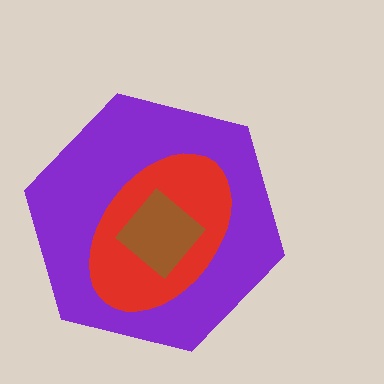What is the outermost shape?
The purple hexagon.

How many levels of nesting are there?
3.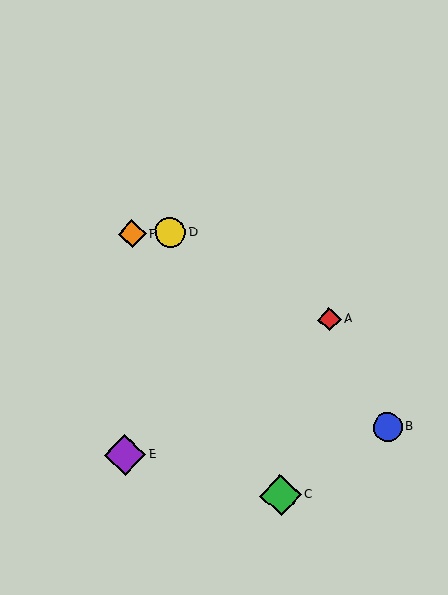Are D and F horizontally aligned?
Yes, both are at y≈233.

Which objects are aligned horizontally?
Objects D, F are aligned horizontally.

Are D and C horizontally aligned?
No, D is at y≈233 and C is at y≈495.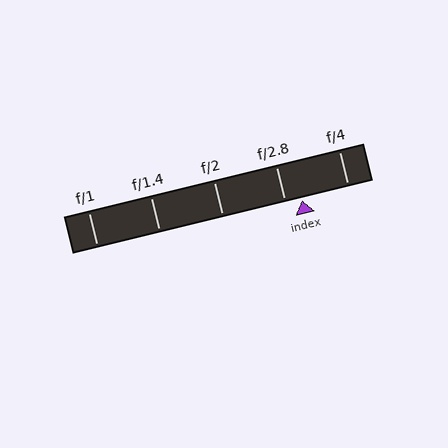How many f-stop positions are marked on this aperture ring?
There are 5 f-stop positions marked.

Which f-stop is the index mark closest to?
The index mark is closest to f/2.8.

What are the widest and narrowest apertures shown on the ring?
The widest aperture shown is f/1 and the narrowest is f/4.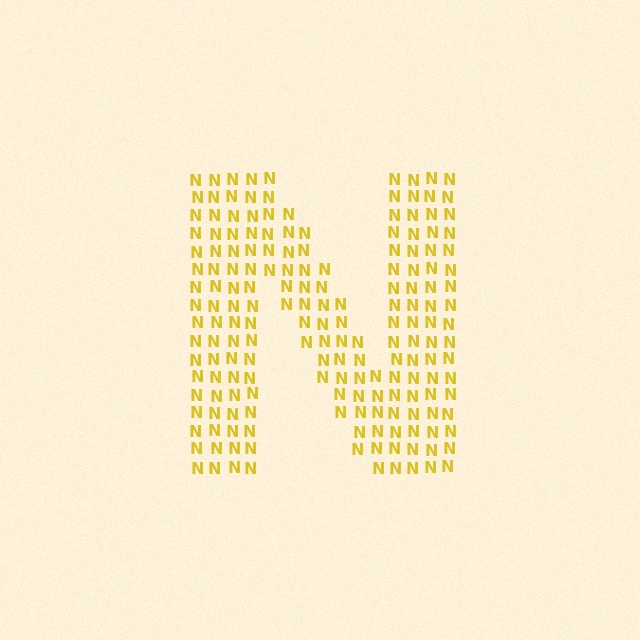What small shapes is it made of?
It is made of small letter N's.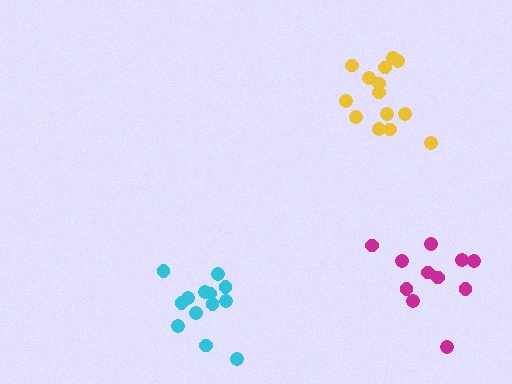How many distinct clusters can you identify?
There are 3 distinct clusters.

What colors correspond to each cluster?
The clusters are colored: magenta, yellow, cyan.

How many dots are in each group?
Group 1: 11 dots, Group 2: 14 dots, Group 3: 13 dots (38 total).